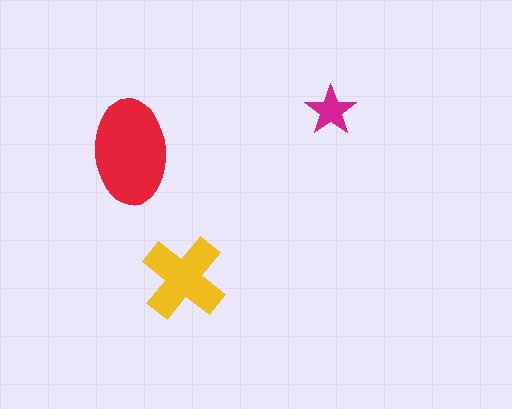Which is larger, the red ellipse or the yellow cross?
The red ellipse.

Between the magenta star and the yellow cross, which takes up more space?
The yellow cross.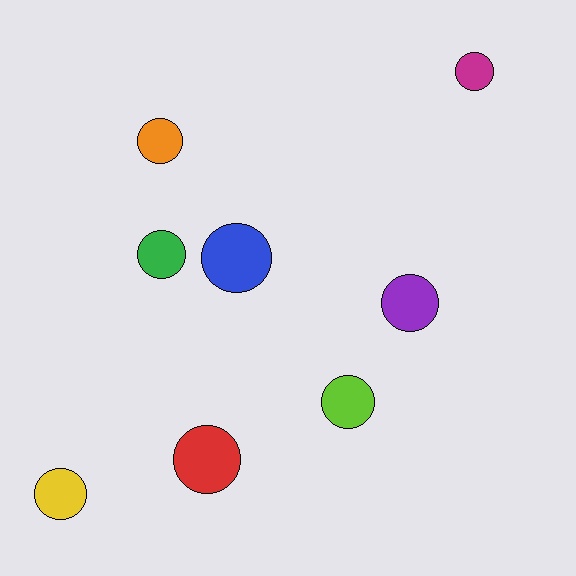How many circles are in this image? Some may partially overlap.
There are 8 circles.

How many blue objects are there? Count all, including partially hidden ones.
There is 1 blue object.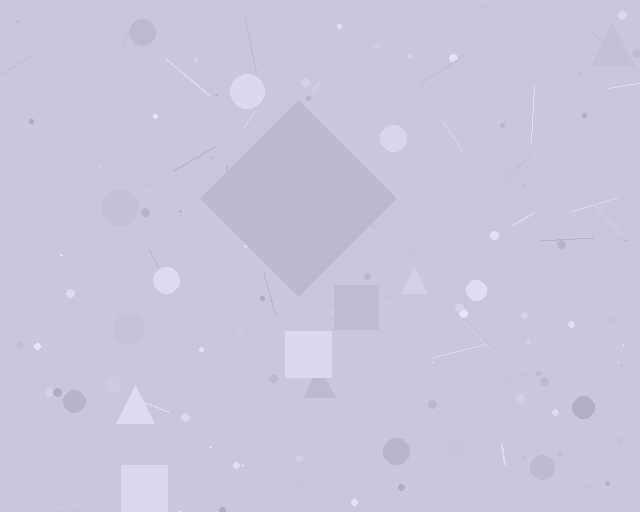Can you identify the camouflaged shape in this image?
The camouflaged shape is a diamond.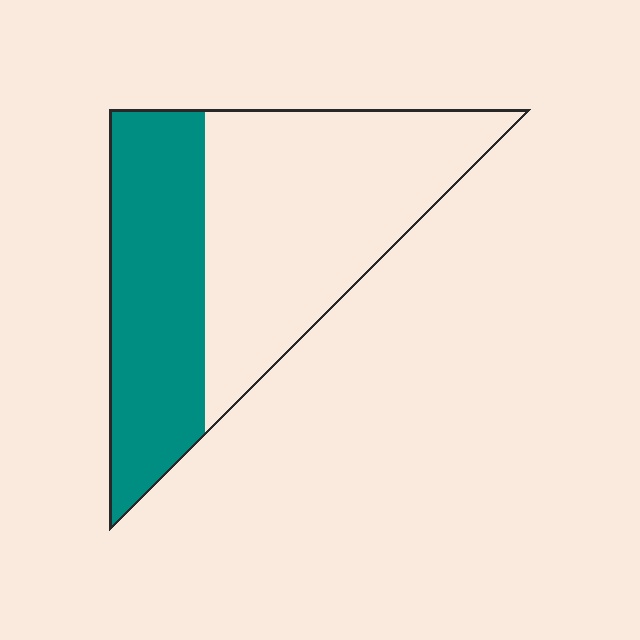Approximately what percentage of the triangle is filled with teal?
Approximately 40%.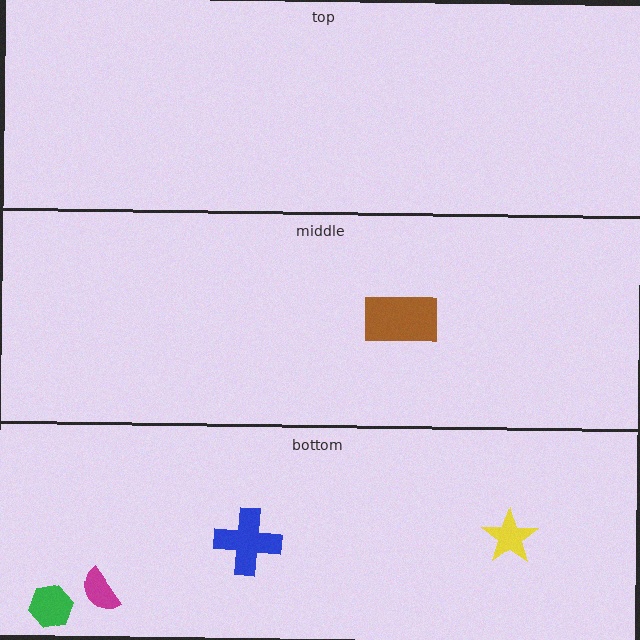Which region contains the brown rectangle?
The middle region.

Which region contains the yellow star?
The bottom region.